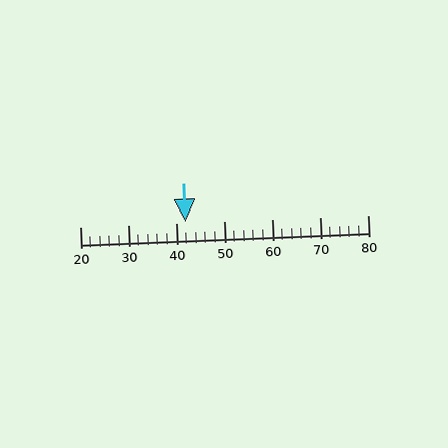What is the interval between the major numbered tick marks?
The major tick marks are spaced 10 units apart.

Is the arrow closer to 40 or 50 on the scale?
The arrow is closer to 40.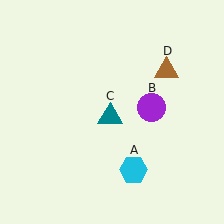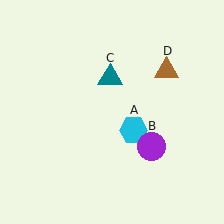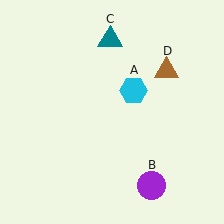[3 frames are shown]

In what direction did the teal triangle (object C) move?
The teal triangle (object C) moved up.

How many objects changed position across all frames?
3 objects changed position: cyan hexagon (object A), purple circle (object B), teal triangle (object C).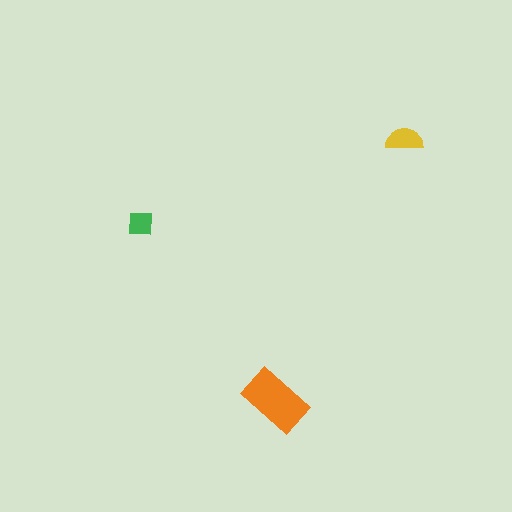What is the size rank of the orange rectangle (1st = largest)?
1st.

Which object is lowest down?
The orange rectangle is bottommost.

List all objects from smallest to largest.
The green square, the yellow semicircle, the orange rectangle.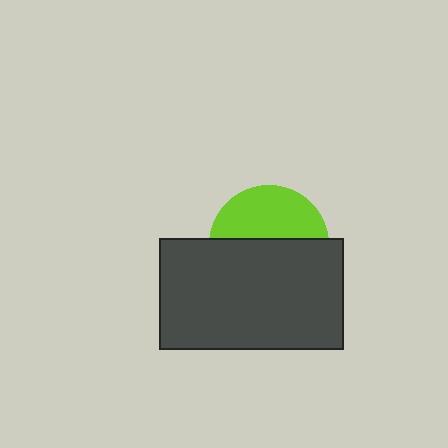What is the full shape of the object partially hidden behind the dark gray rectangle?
The partially hidden object is a lime circle.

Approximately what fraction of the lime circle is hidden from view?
Roughly 58% of the lime circle is hidden behind the dark gray rectangle.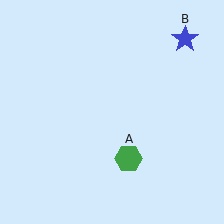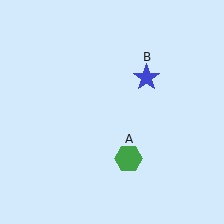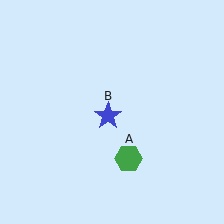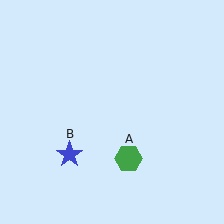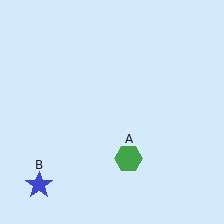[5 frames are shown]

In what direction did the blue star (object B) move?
The blue star (object B) moved down and to the left.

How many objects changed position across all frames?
1 object changed position: blue star (object B).